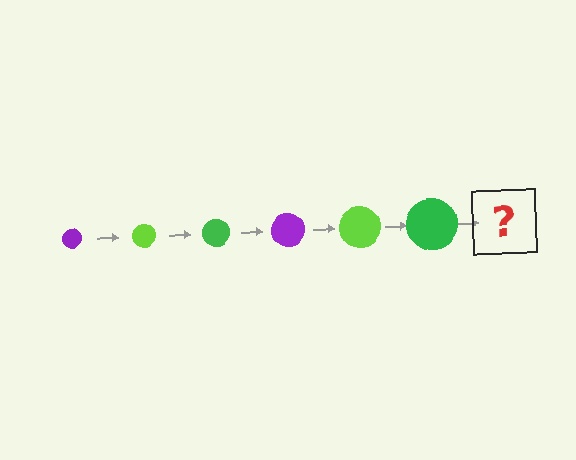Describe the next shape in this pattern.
It should be a purple circle, larger than the previous one.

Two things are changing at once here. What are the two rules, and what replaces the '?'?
The two rules are that the circle grows larger each step and the color cycles through purple, lime, and green. The '?' should be a purple circle, larger than the previous one.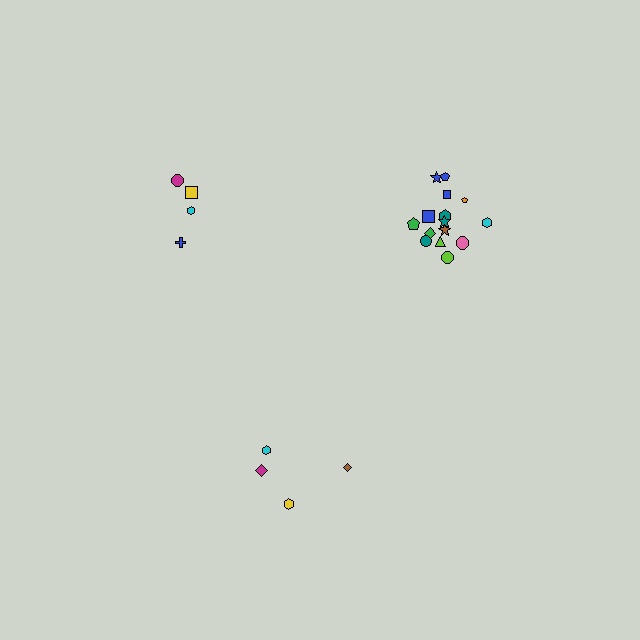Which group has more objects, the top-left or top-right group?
The top-right group.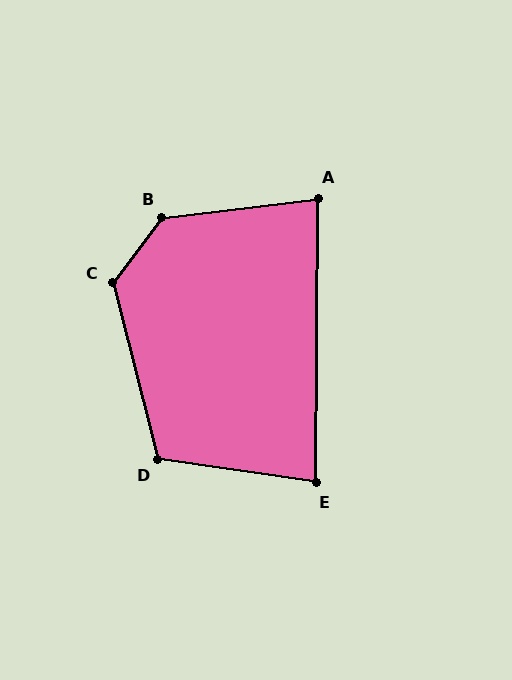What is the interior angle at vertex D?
Approximately 113 degrees (obtuse).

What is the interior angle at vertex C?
Approximately 129 degrees (obtuse).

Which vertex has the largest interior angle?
B, at approximately 134 degrees.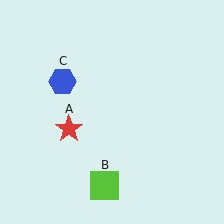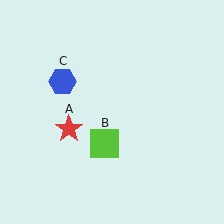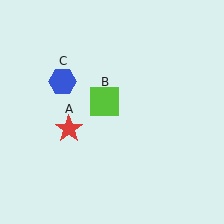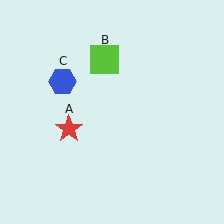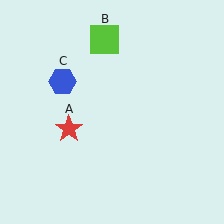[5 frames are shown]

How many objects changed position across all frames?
1 object changed position: lime square (object B).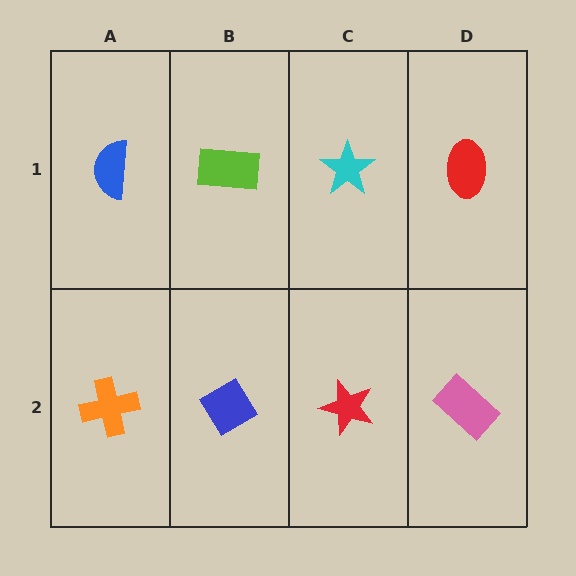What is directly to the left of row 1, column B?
A blue semicircle.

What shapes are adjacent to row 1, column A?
An orange cross (row 2, column A), a lime rectangle (row 1, column B).